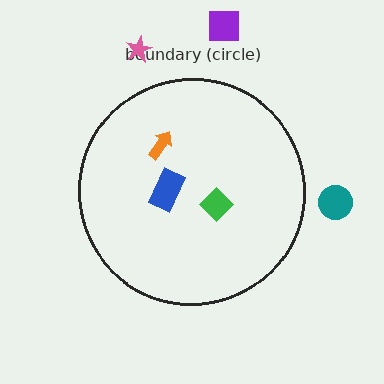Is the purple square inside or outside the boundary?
Outside.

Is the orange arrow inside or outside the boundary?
Inside.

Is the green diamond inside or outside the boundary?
Inside.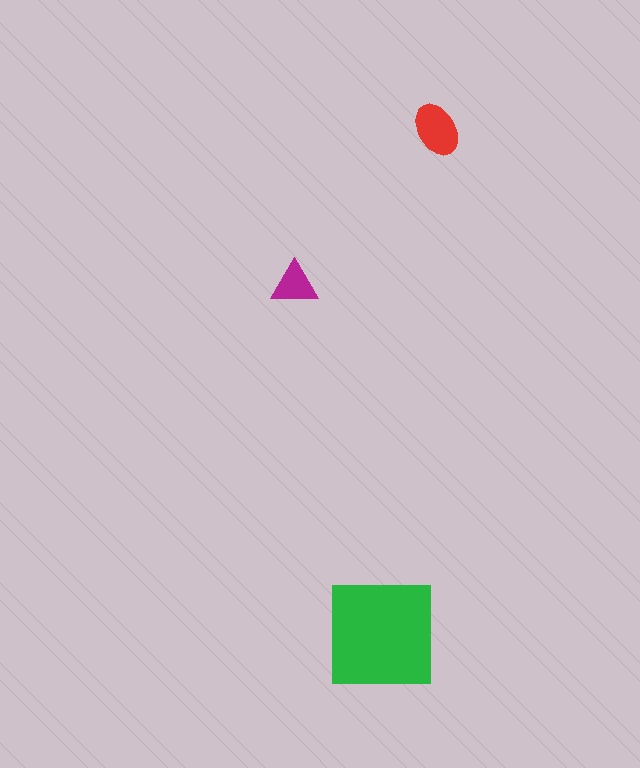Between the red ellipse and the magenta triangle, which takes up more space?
The red ellipse.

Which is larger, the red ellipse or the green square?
The green square.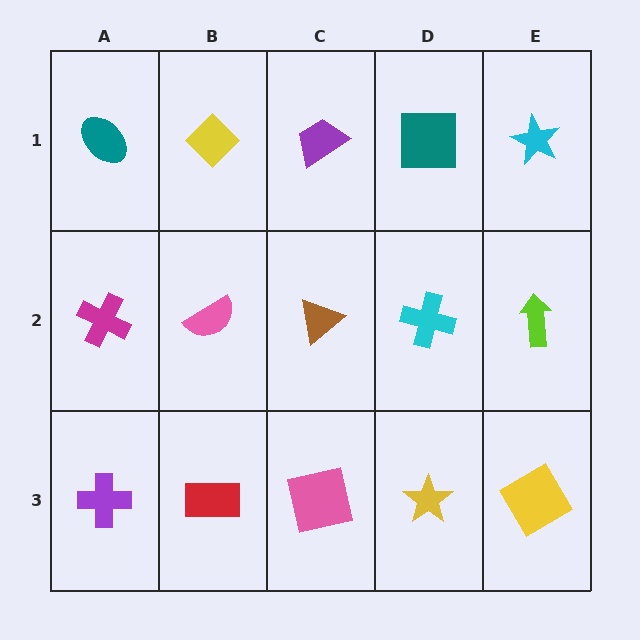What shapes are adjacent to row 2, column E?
A cyan star (row 1, column E), a yellow diamond (row 3, column E), a cyan cross (row 2, column D).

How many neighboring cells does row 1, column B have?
3.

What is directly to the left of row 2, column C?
A pink semicircle.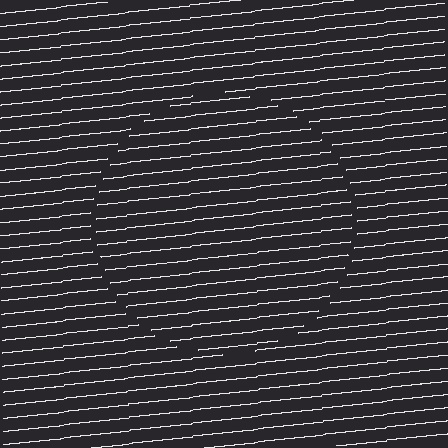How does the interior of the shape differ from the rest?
The interior of the shape contains the same grating, shifted by half a period — the contour is defined by the phase discontinuity where line-ends from the inner and outer gratings abut.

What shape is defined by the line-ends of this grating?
An illusory circle. The interior of the shape contains the same grating, shifted by half a period — the contour is defined by the phase discontinuity where line-ends from the inner and outer gratings abut.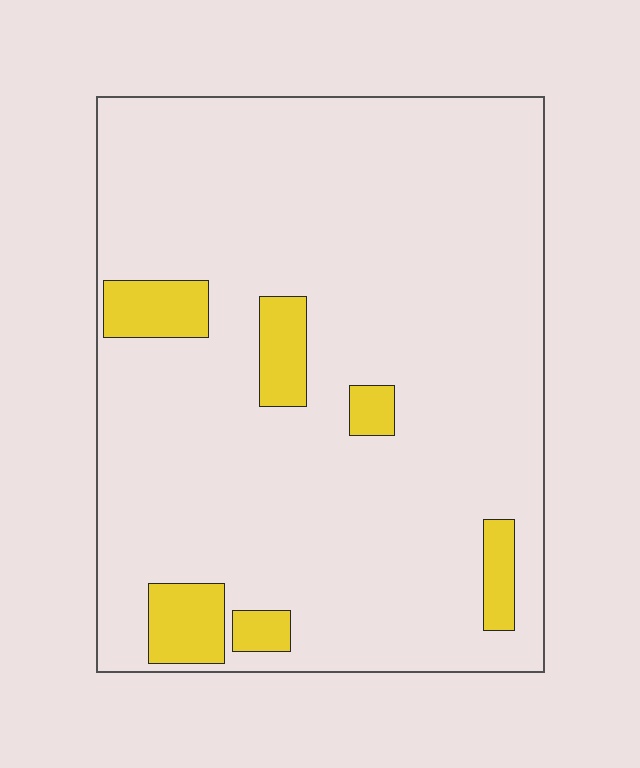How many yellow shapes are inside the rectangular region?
6.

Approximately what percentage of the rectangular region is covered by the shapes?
Approximately 10%.